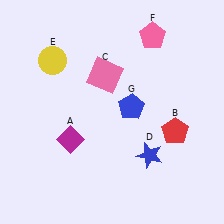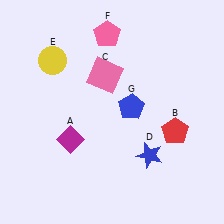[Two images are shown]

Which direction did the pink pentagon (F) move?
The pink pentagon (F) moved left.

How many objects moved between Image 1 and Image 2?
1 object moved between the two images.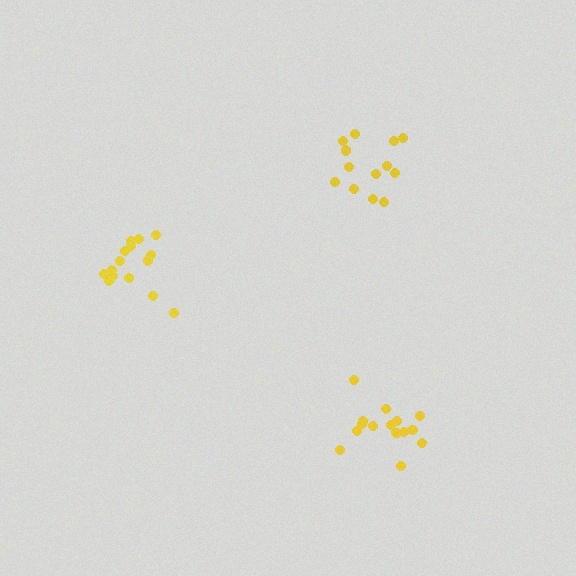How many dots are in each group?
Group 1: 13 dots, Group 2: 15 dots, Group 3: 15 dots (43 total).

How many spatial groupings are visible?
There are 3 spatial groupings.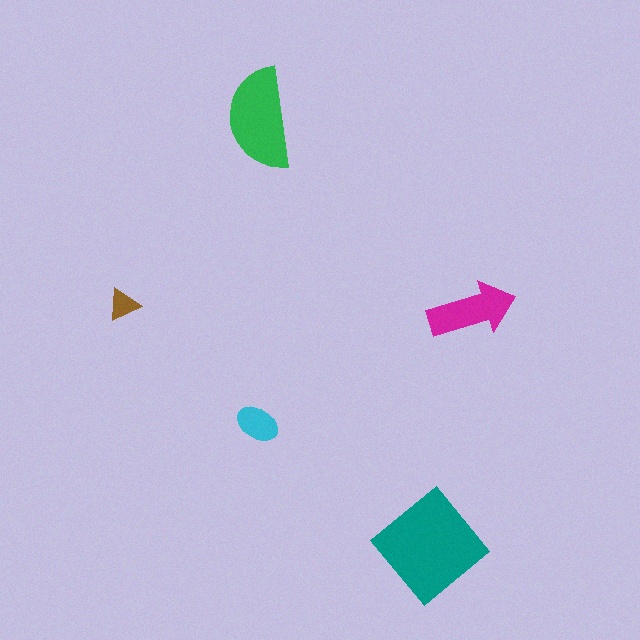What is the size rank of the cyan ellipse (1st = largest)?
4th.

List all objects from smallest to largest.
The brown triangle, the cyan ellipse, the magenta arrow, the green semicircle, the teal diamond.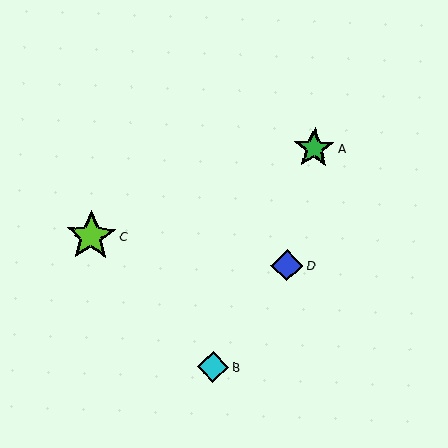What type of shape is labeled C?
Shape C is a lime star.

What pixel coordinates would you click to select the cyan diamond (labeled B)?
Click at (213, 367) to select the cyan diamond B.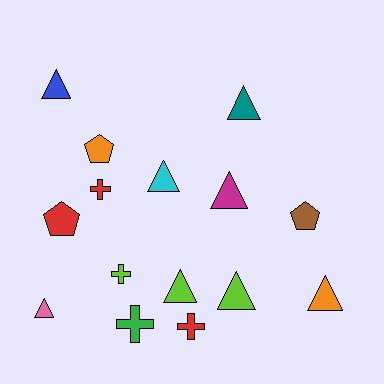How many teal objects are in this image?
There is 1 teal object.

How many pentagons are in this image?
There are 3 pentagons.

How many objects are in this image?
There are 15 objects.